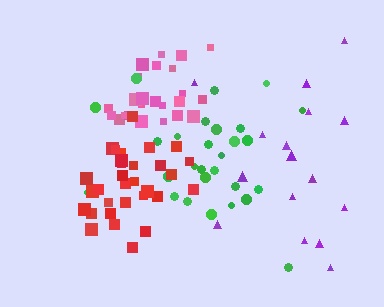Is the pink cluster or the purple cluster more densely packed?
Pink.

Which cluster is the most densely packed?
Pink.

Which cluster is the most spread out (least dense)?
Purple.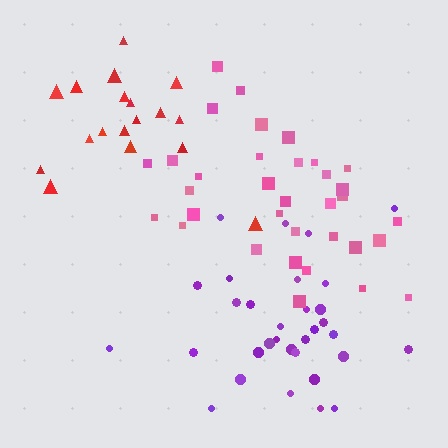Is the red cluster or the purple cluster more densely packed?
Purple.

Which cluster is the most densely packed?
Pink.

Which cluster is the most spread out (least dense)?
Red.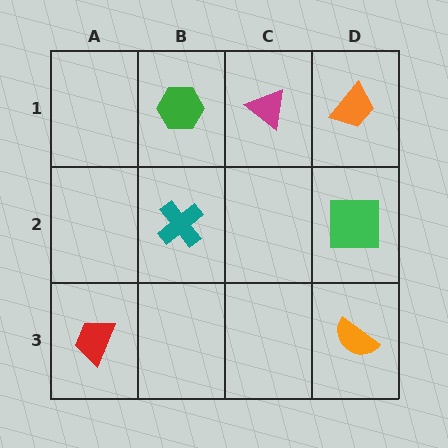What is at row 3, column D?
An orange semicircle.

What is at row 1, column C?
A magenta triangle.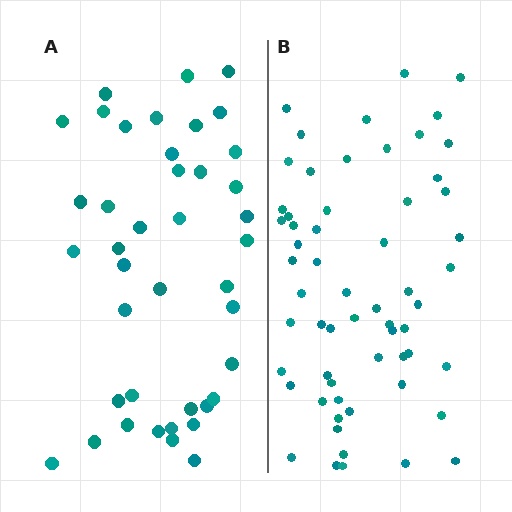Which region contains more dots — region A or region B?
Region B (the right region) has more dots.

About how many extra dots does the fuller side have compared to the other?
Region B has approximately 20 more dots than region A.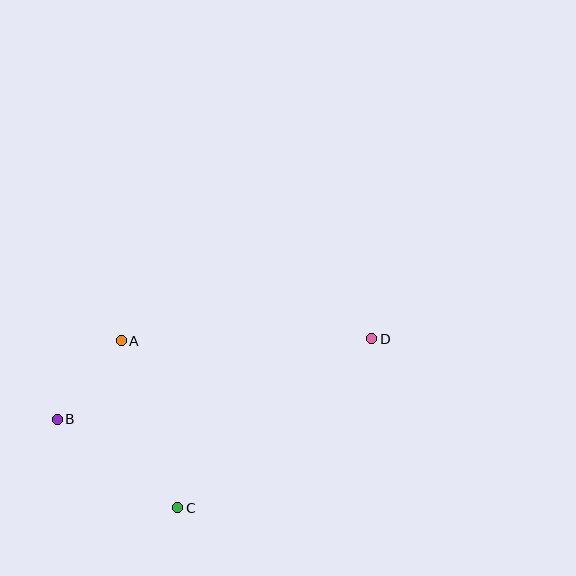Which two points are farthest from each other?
Points B and D are farthest from each other.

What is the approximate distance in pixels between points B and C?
The distance between B and C is approximately 150 pixels.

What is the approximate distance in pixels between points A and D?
The distance between A and D is approximately 251 pixels.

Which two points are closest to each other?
Points A and B are closest to each other.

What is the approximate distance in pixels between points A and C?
The distance between A and C is approximately 177 pixels.